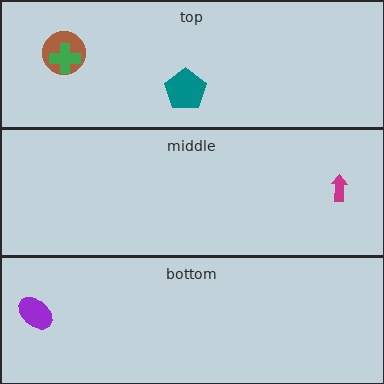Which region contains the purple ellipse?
The bottom region.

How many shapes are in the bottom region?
1.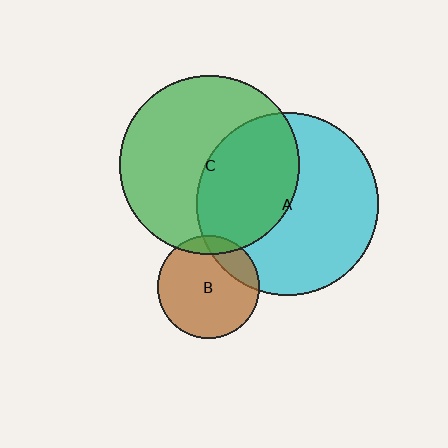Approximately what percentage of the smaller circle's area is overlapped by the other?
Approximately 40%.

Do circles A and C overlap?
Yes.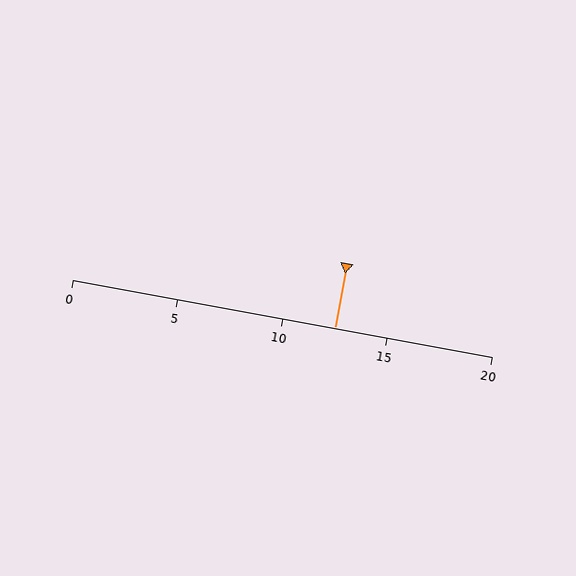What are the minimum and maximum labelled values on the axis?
The axis runs from 0 to 20.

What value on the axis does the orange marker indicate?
The marker indicates approximately 12.5.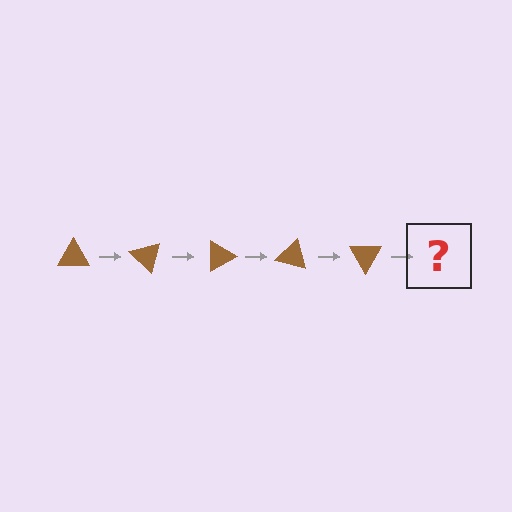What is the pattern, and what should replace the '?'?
The pattern is that the triangle rotates 45 degrees each step. The '?' should be a brown triangle rotated 225 degrees.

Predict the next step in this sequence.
The next step is a brown triangle rotated 225 degrees.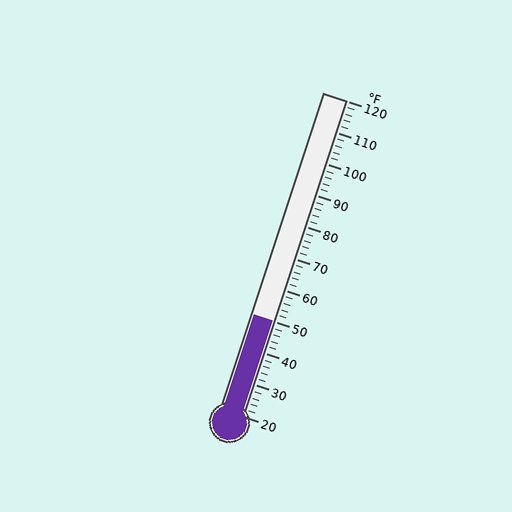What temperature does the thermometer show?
The thermometer shows approximately 50°F.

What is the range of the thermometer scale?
The thermometer scale ranges from 20°F to 120°F.